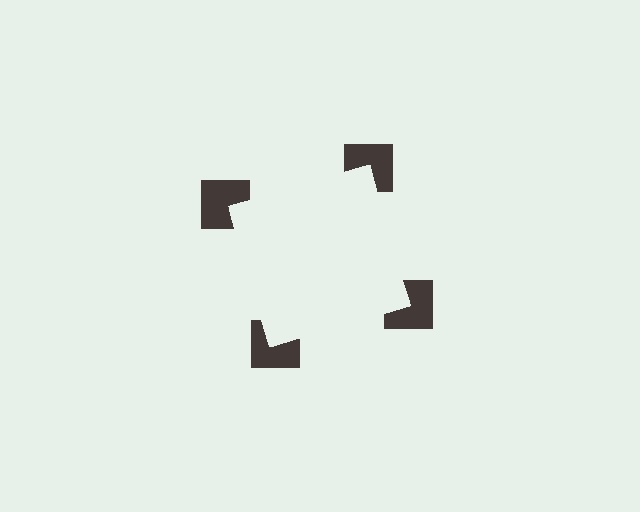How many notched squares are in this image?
There are 4 — one at each vertex of the illusory square.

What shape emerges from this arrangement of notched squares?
An illusory square — its edges are inferred from the aligned wedge cuts in the notched squares, not physically drawn.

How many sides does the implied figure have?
4 sides.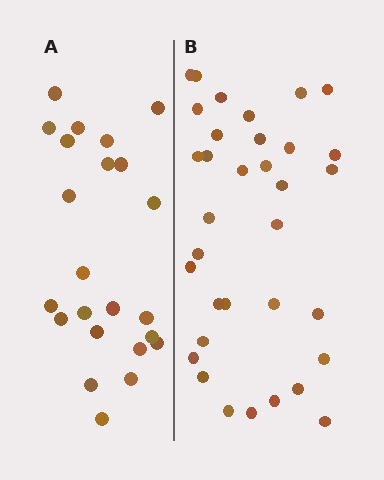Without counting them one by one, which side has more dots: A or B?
Region B (the right region) has more dots.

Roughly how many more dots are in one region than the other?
Region B has roughly 12 or so more dots than region A.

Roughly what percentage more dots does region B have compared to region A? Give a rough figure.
About 50% more.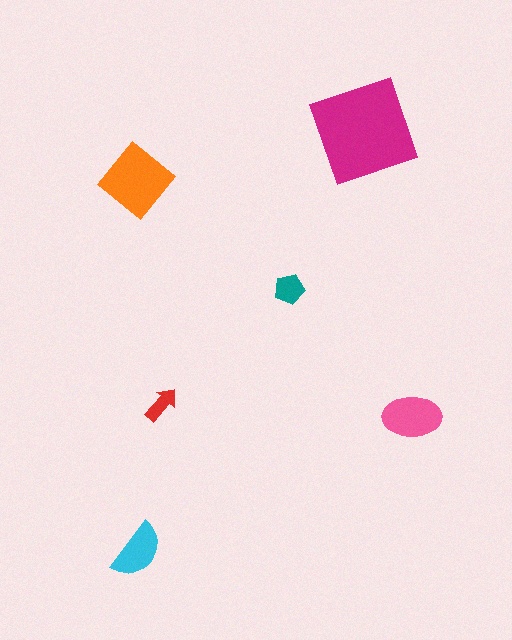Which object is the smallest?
The red arrow.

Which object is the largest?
The magenta diamond.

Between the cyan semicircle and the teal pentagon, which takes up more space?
The cyan semicircle.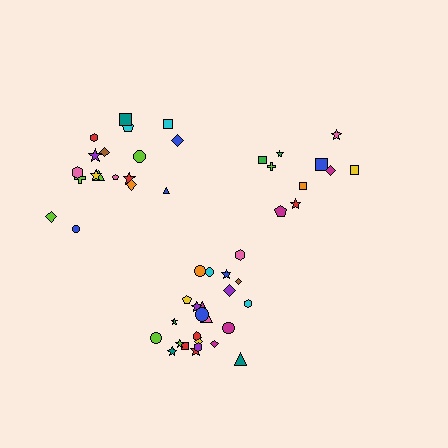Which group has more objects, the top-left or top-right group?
The top-left group.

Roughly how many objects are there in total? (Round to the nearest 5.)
Roughly 55 objects in total.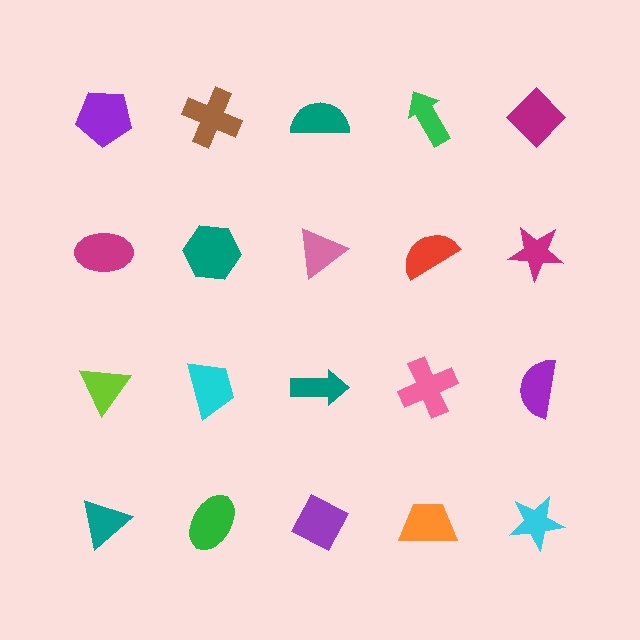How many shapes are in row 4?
5 shapes.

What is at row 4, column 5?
A cyan star.